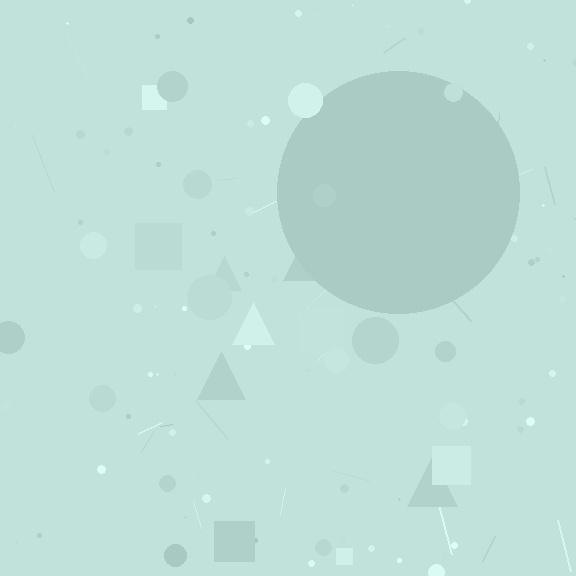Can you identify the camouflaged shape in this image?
The camouflaged shape is a circle.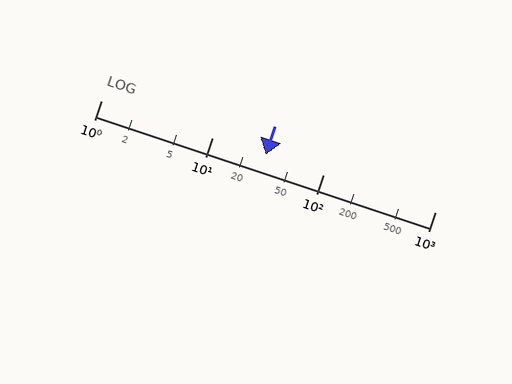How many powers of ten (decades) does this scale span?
The scale spans 3 decades, from 1 to 1000.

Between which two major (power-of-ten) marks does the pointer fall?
The pointer is between 10 and 100.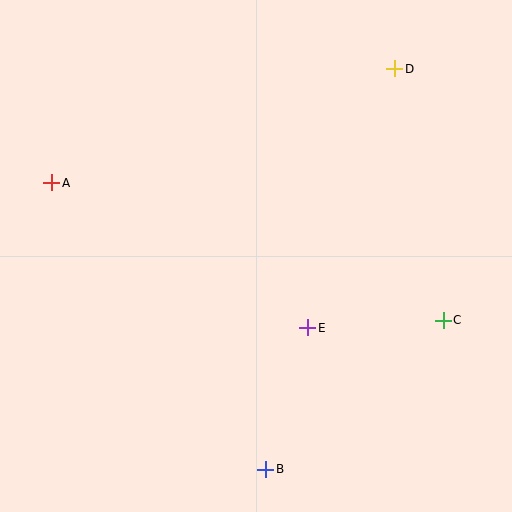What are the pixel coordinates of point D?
Point D is at (395, 69).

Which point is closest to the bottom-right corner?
Point C is closest to the bottom-right corner.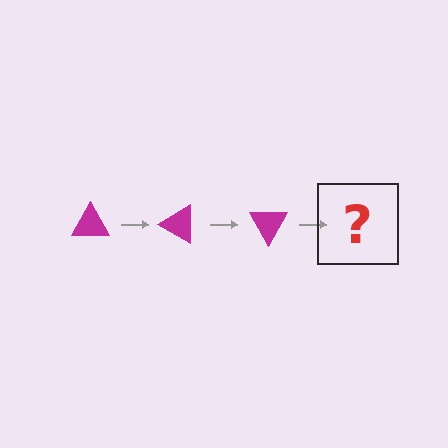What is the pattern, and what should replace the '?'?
The pattern is that the triangle rotates 30 degrees each step. The '?' should be a magenta triangle rotated 90 degrees.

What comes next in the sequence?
The next element should be a magenta triangle rotated 90 degrees.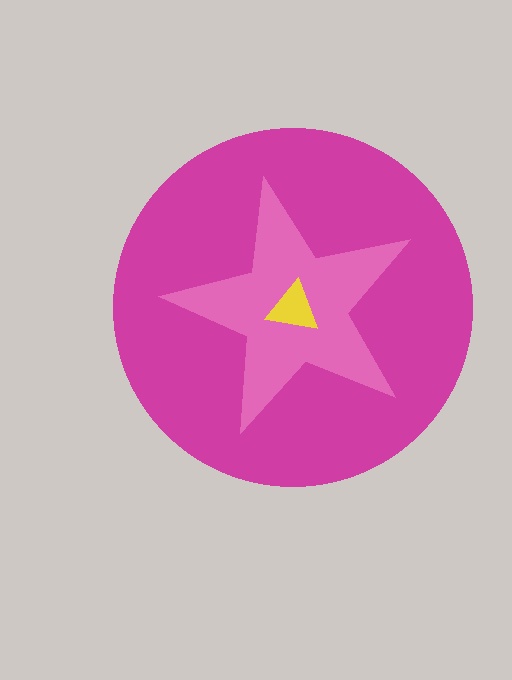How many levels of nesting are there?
3.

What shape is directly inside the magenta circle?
The pink star.